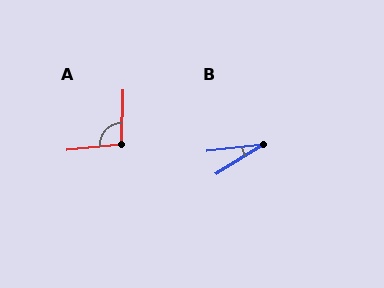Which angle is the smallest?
B, at approximately 26 degrees.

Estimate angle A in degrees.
Approximately 97 degrees.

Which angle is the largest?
A, at approximately 97 degrees.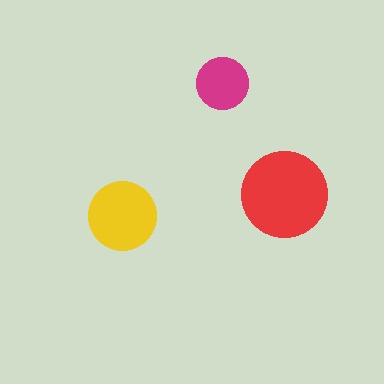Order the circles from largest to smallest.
the red one, the yellow one, the magenta one.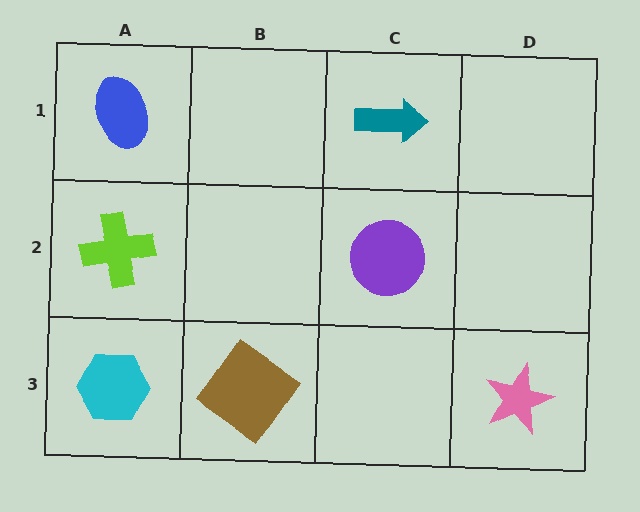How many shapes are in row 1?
2 shapes.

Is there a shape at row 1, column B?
No, that cell is empty.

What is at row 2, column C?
A purple circle.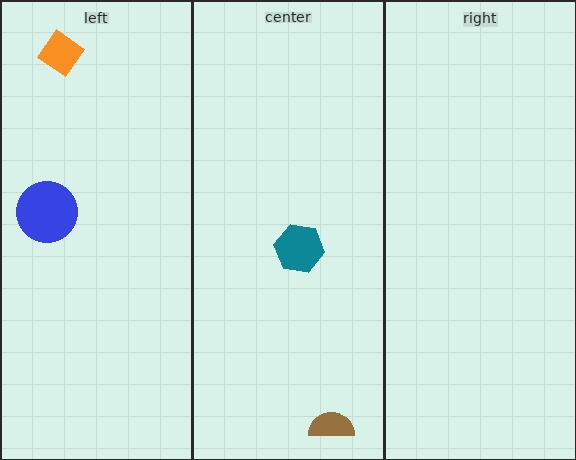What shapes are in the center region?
The brown semicircle, the teal hexagon.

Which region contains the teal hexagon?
The center region.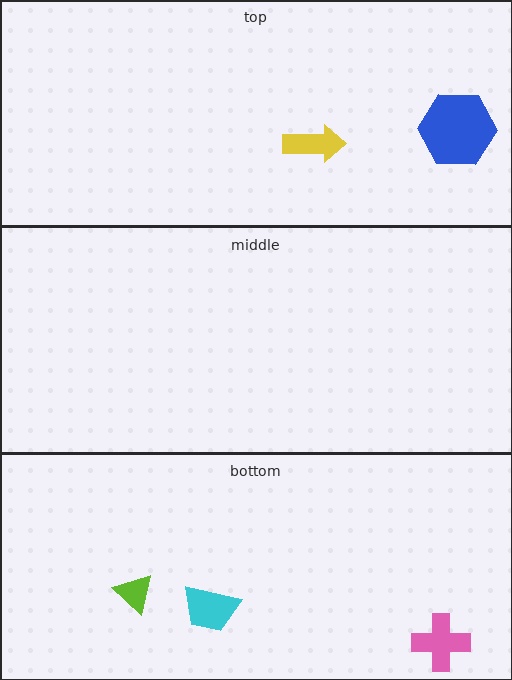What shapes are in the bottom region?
The cyan trapezoid, the pink cross, the lime triangle.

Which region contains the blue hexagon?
The top region.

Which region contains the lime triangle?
The bottom region.